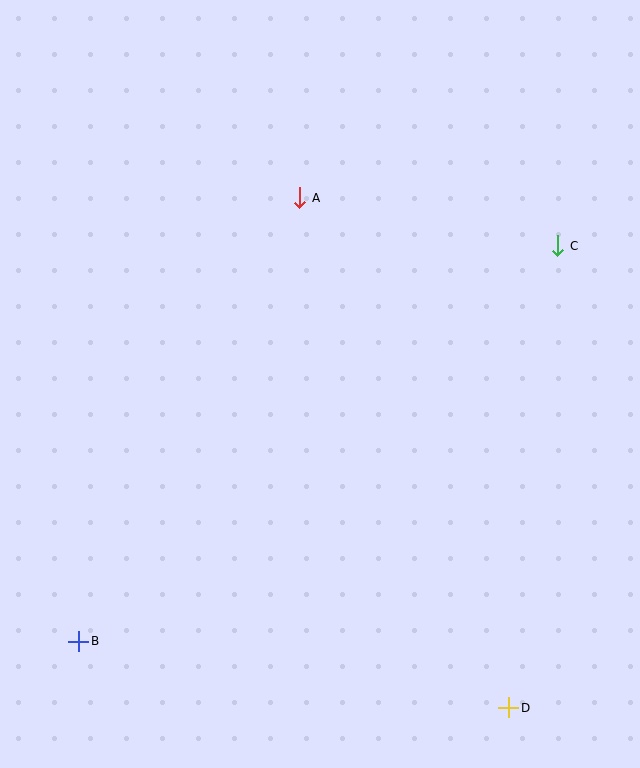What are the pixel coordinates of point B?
Point B is at (79, 641).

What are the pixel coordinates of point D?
Point D is at (509, 708).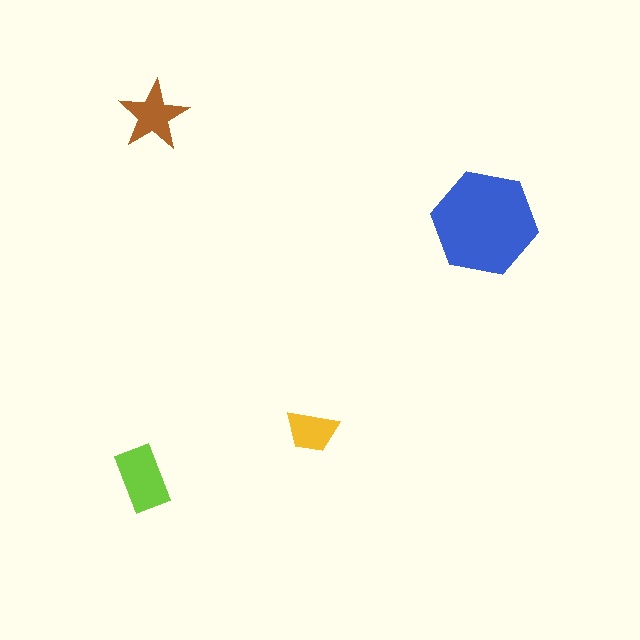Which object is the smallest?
The yellow trapezoid.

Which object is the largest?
The blue hexagon.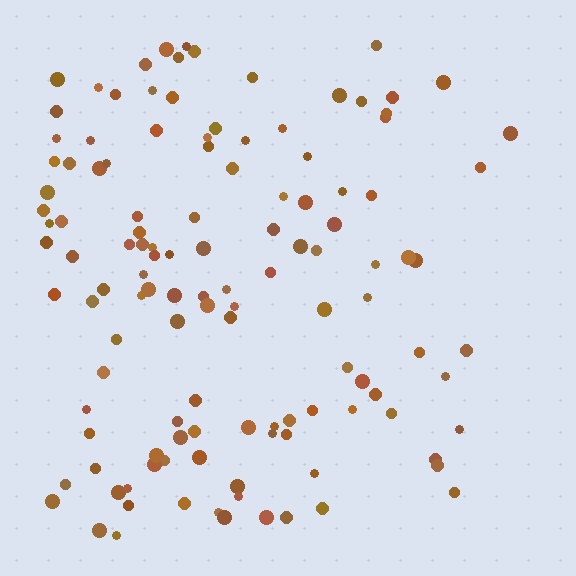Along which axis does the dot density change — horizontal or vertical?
Horizontal.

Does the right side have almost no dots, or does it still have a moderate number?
Still a moderate number, just noticeably fewer than the left.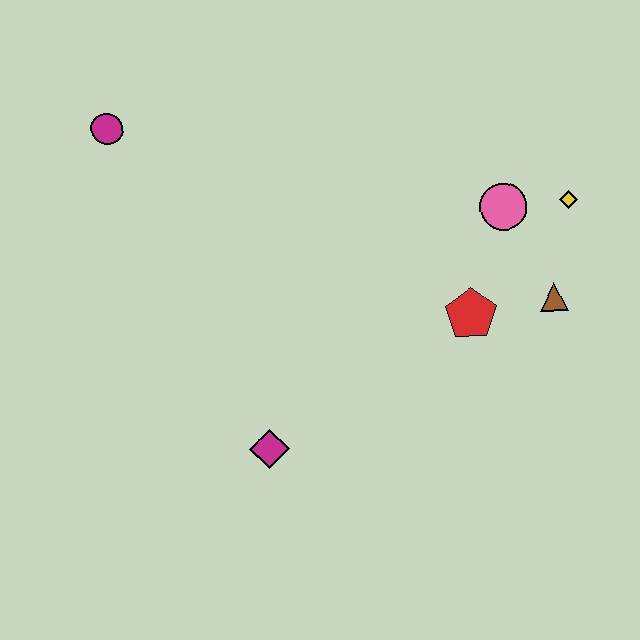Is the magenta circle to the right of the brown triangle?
No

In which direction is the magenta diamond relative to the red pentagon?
The magenta diamond is to the left of the red pentagon.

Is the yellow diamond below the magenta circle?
Yes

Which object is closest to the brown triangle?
The red pentagon is closest to the brown triangle.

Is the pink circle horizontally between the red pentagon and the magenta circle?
No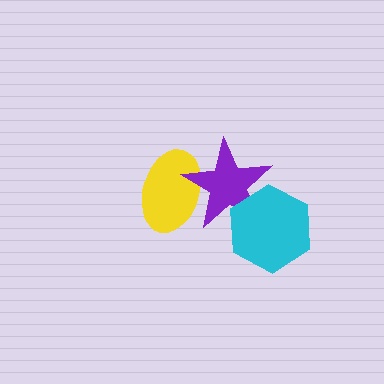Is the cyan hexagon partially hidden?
No, no other shape covers it.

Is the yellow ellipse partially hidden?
Yes, it is partially covered by another shape.